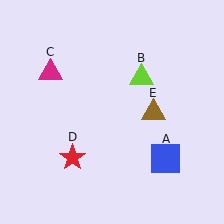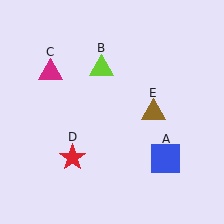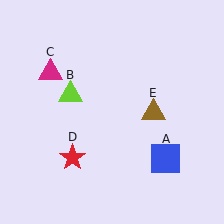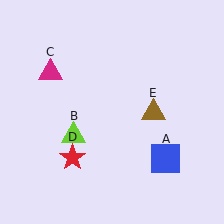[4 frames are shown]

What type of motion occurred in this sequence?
The lime triangle (object B) rotated counterclockwise around the center of the scene.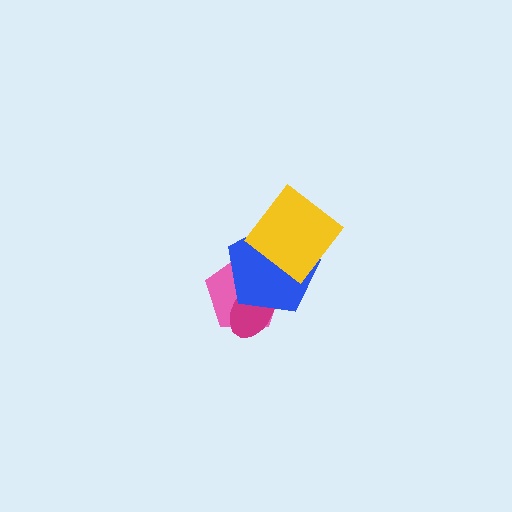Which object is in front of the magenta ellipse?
The blue pentagon is in front of the magenta ellipse.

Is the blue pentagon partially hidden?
Yes, it is partially covered by another shape.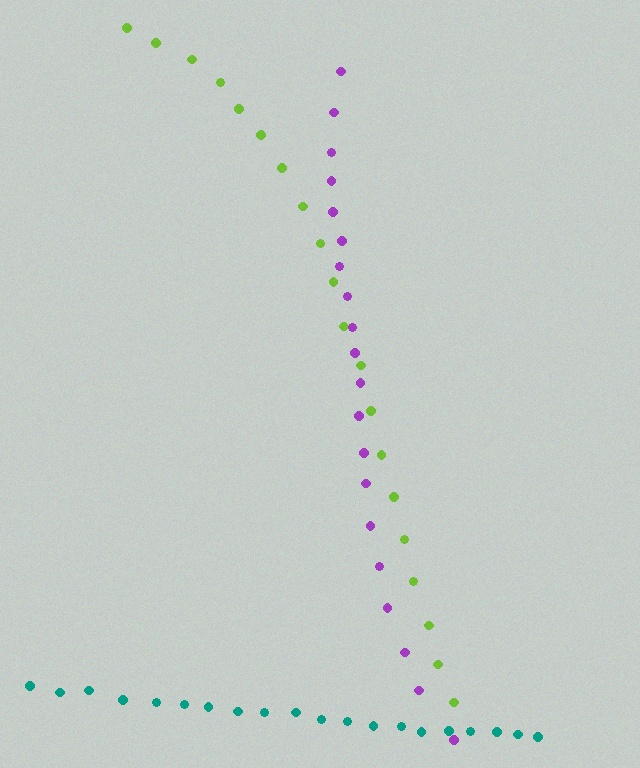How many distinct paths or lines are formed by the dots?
There are 3 distinct paths.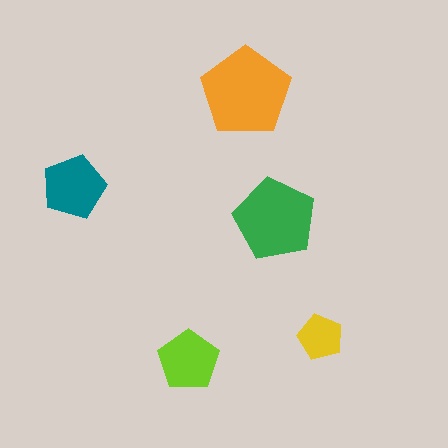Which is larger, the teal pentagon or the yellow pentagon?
The teal one.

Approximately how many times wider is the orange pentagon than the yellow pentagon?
About 2 times wider.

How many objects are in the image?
There are 5 objects in the image.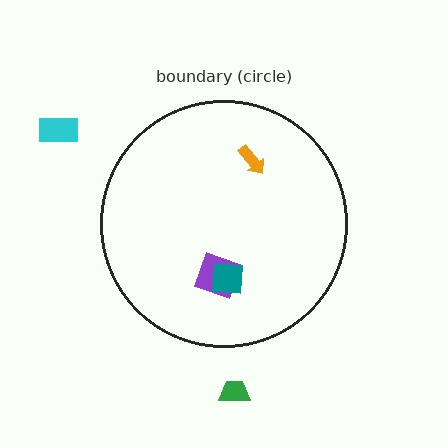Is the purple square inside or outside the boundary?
Inside.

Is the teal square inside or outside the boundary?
Inside.